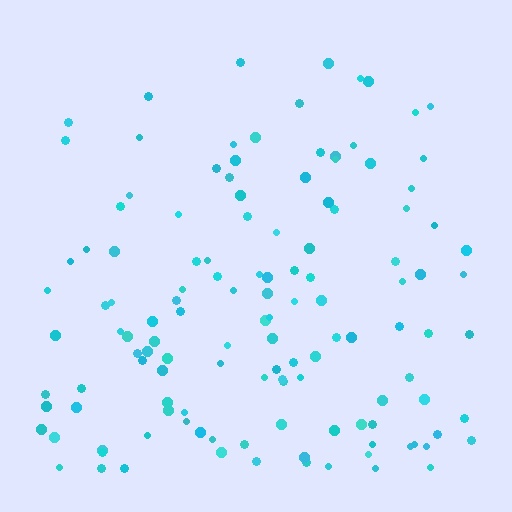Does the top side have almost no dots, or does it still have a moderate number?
Still a moderate number, just noticeably fewer than the bottom.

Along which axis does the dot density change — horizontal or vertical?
Vertical.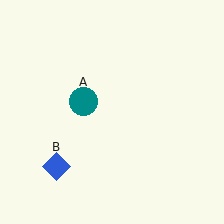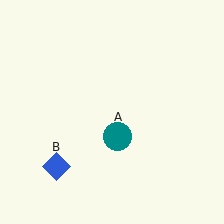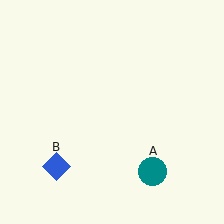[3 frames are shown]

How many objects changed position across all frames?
1 object changed position: teal circle (object A).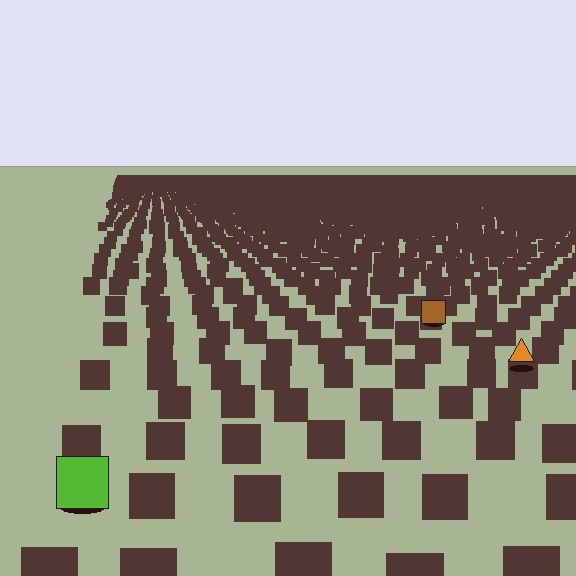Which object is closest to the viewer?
The lime square is closest. The texture marks near it are larger and more spread out.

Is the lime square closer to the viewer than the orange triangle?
Yes. The lime square is closer — you can tell from the texture gradient: the ground texture is coarser near it.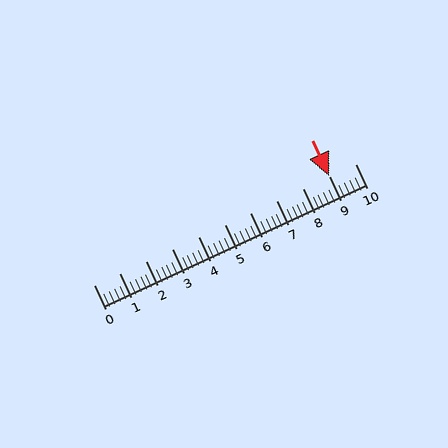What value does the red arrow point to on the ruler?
The red arrow points to approximately 9.0.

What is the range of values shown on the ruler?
The ruler shows values from 0 to 10.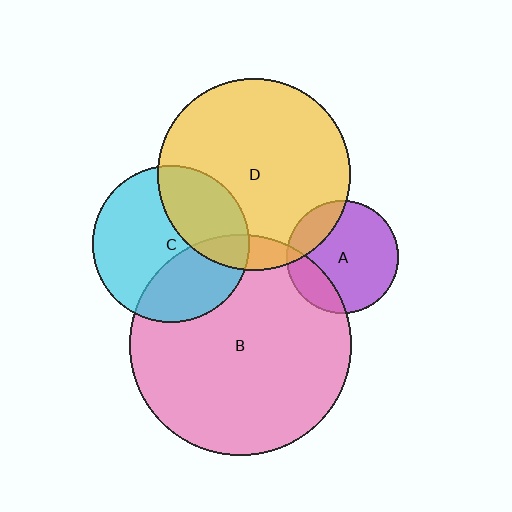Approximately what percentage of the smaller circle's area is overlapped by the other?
Approximately 35%.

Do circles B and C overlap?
Yes.